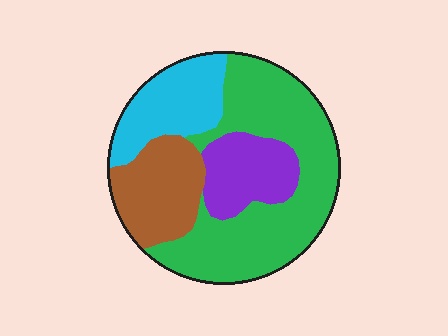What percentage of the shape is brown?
Brown takes up about one fifth (1/5) of the shape.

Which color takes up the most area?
Green, at roughly 50%.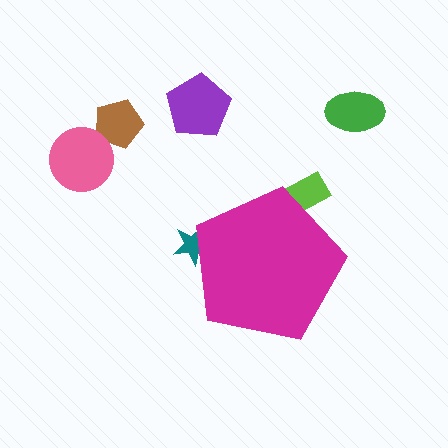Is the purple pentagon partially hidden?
No, the purple pentagon is fully visible.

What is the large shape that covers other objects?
A magenta pentagon.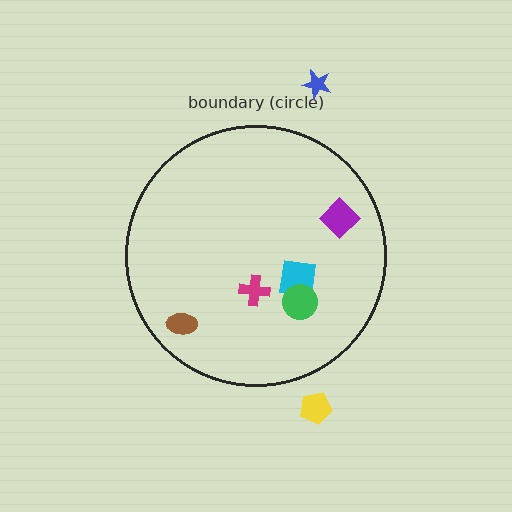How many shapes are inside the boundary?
5 inside, 2 outside.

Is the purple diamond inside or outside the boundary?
Inside.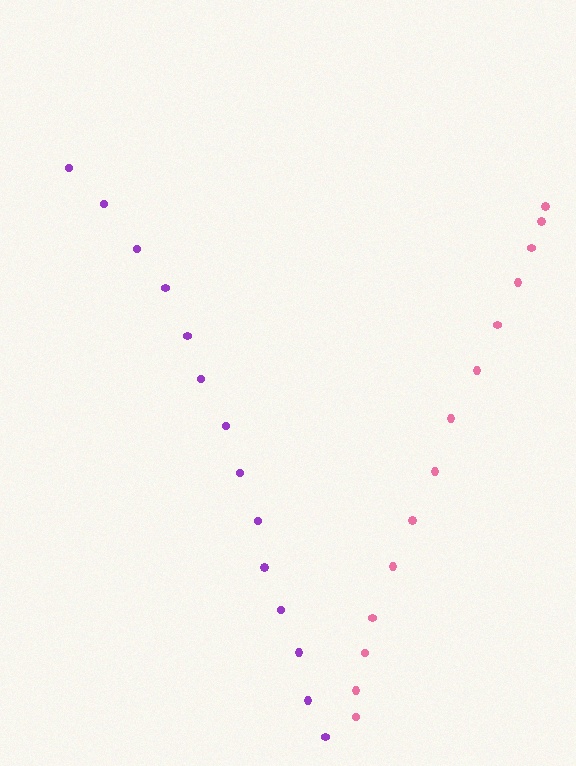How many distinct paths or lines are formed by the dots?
There are 2 distinct paths.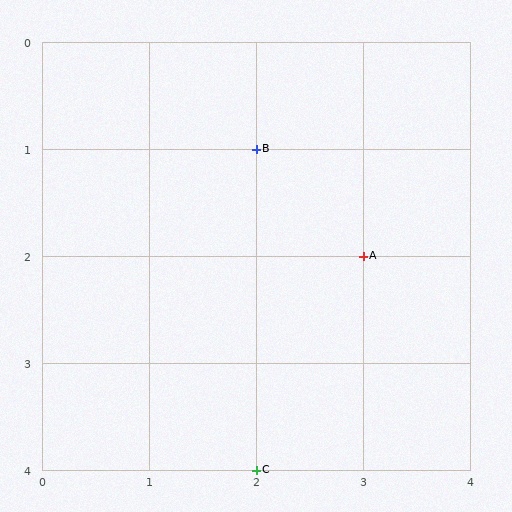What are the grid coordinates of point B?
Point B is at grid coordinates (2, 1).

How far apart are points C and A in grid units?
Points C and A are 1 column and 2 rows apart (about 2.2 grid units diagonally).